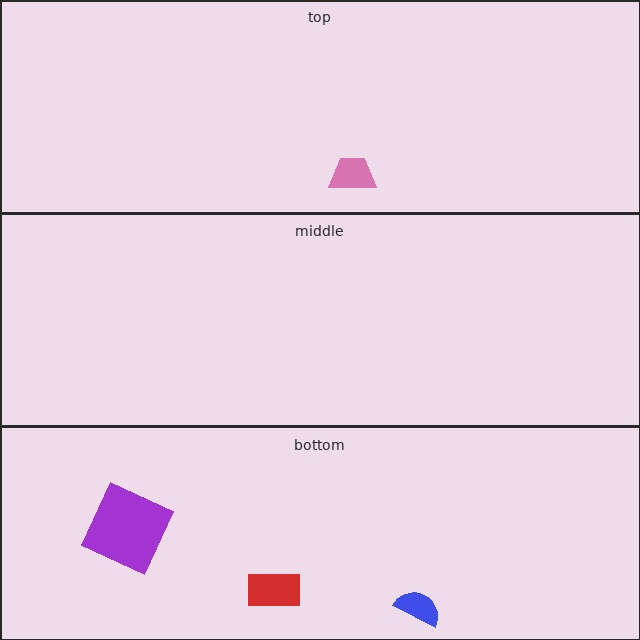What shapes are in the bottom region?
The blue semicircle, the red rectangle, the purple square.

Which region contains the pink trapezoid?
The top region.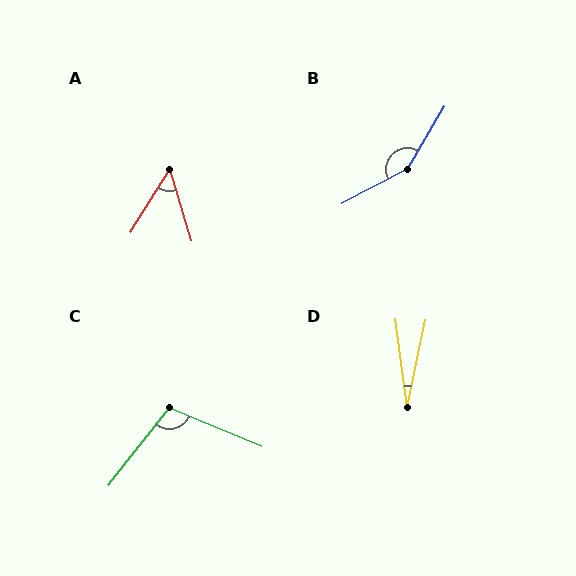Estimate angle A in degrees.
Approximately 49 degrees.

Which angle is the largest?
B, at approximately 148 degrees.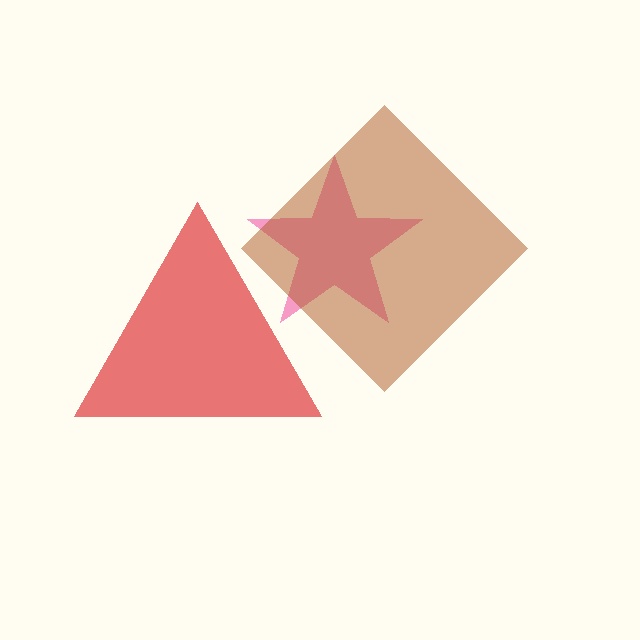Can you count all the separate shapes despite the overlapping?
Yes, there are 3 separate shapes.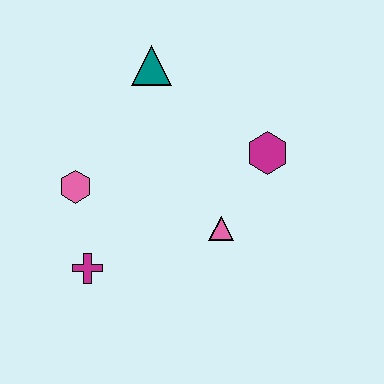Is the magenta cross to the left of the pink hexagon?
No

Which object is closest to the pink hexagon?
The magenta cross is closest to the pink hexagon.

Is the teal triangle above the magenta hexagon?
Yes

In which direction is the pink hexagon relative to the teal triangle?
The pink hexagon is below the teal triangle.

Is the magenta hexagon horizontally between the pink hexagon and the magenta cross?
No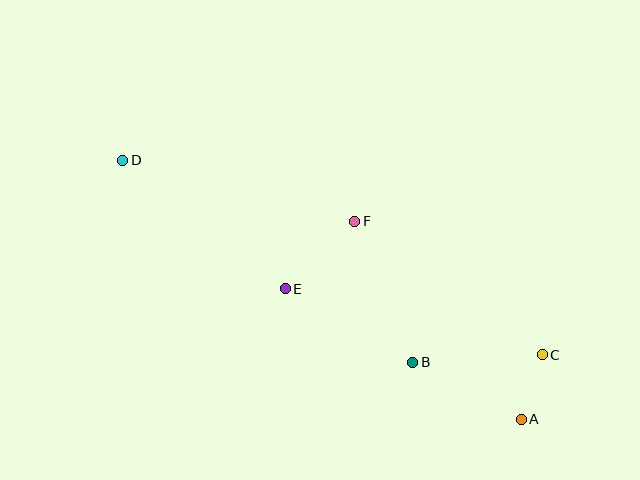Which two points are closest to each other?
Points A and C are closest to each other.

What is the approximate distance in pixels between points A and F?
The distance between A and F is approximately 259 pixels.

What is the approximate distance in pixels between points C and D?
The distance between C and D is approximately 462 pixels.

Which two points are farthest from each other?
Points A and D are farthest from each other.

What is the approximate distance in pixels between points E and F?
The distance between E and F is approximately 97 pixels.